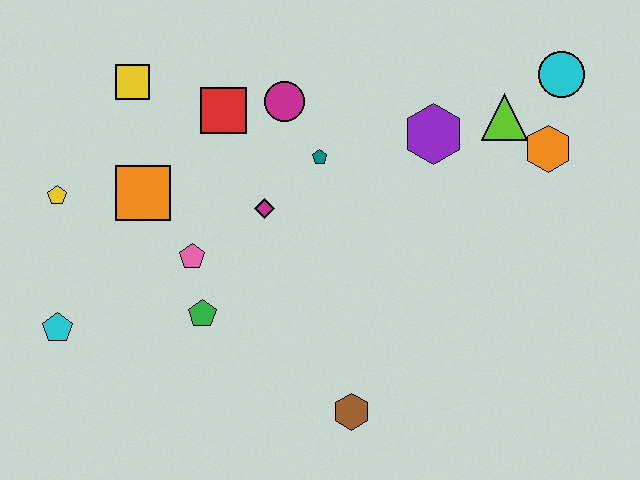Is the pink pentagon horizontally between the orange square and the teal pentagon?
Yes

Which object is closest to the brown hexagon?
The green pentagon is closest to the brown hexagon.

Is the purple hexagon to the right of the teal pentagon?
Yes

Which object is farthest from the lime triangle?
The cyan pentagon is farthest from the lime triangle.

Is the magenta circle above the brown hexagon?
Yes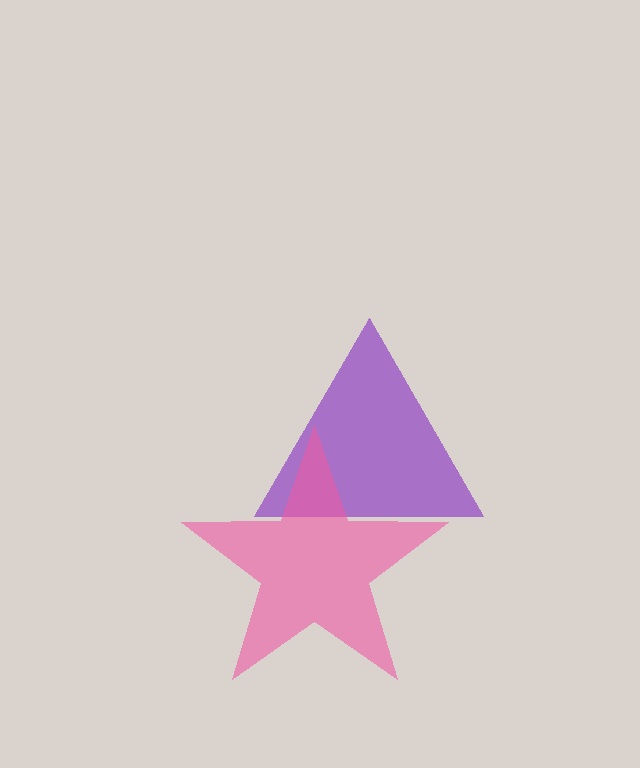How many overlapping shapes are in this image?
There are 2 overlapping shapes in the image.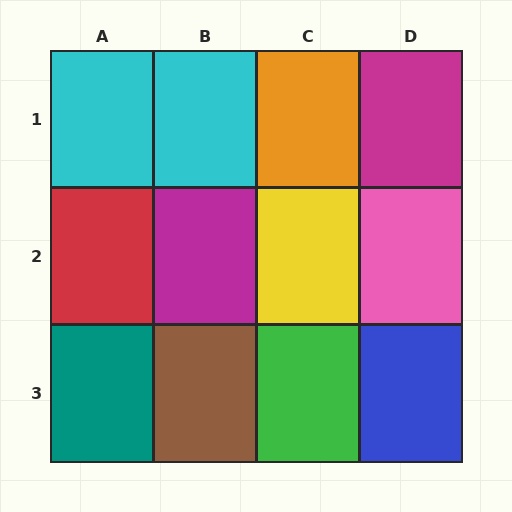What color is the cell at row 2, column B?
Magenta.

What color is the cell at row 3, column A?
Teal.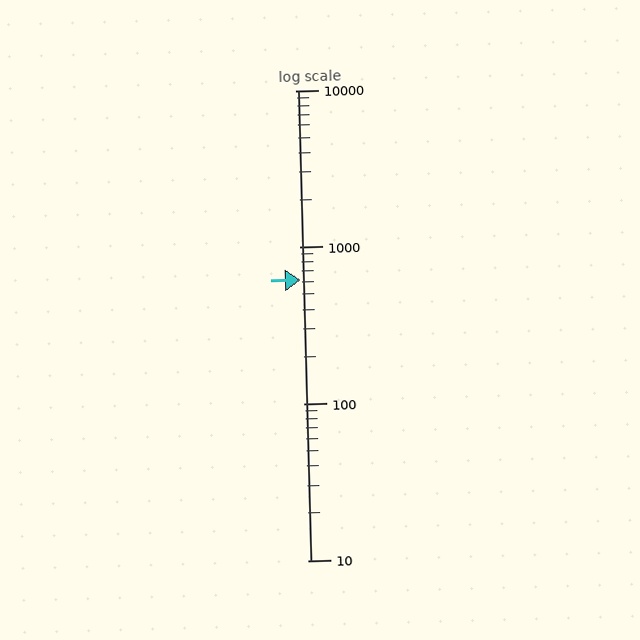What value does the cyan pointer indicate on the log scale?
The pointer indicates approximately 620.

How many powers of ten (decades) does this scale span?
The scale spans 3 decades, from 10 to 10000.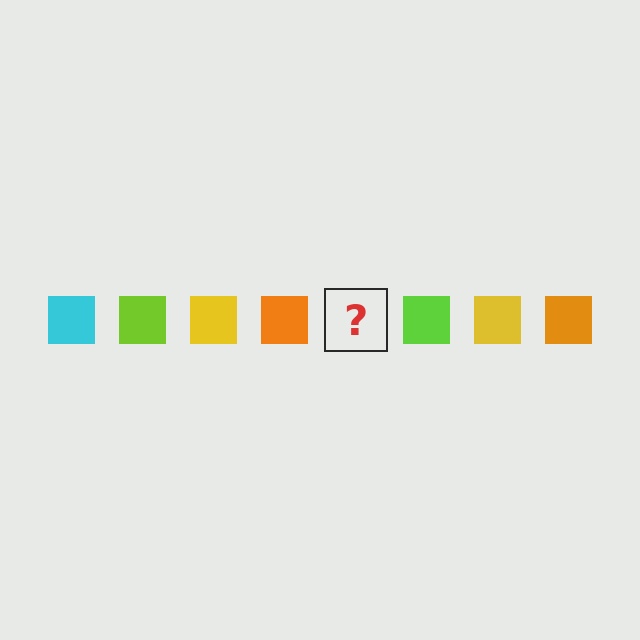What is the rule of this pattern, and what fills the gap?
The rule is that the pattern cycles through cyan, lime, yellow, orange squares. The gap should be filled with a cyan square.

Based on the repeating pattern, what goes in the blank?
The blank should be a cyan square.